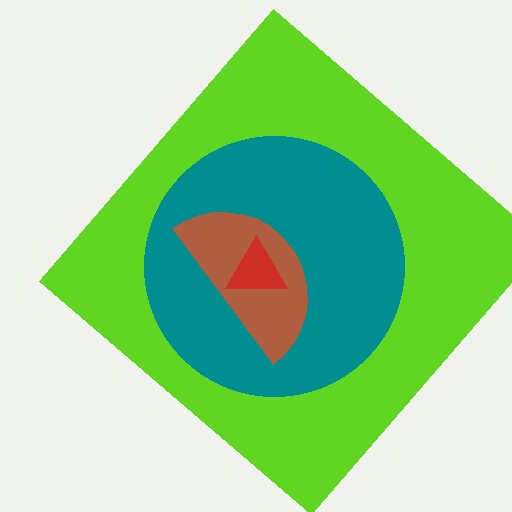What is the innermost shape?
The red triangle.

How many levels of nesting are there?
4.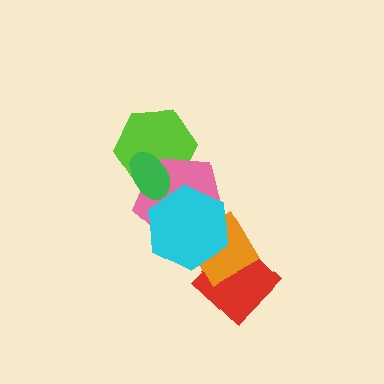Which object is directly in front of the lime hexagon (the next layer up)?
The pink pentagon is directly in front of the lime hexagon.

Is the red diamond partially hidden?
Yes, it is partially covered by another shape.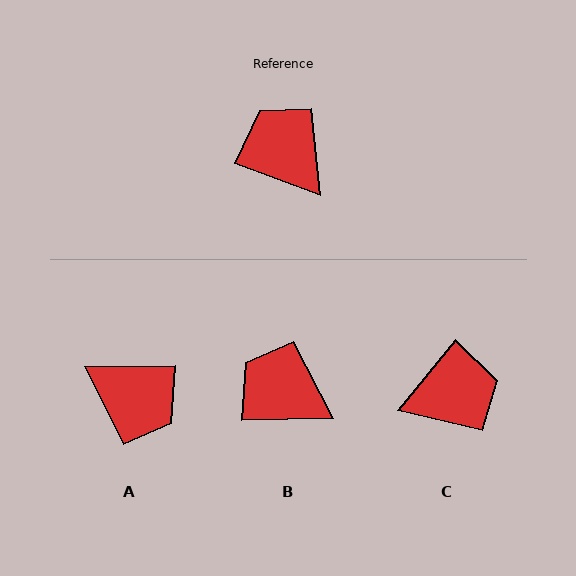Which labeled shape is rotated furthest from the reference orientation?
A, about 159 degrees away.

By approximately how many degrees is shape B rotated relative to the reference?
Approximately 22 degrees counter-clockwise.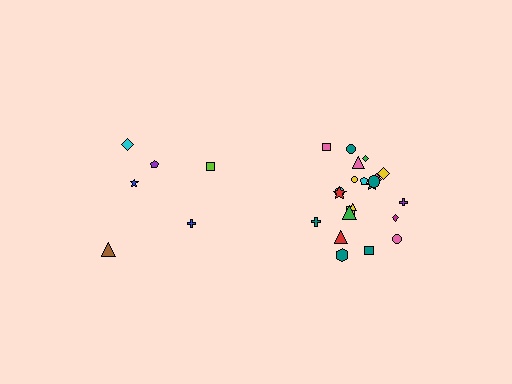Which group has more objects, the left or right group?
The right group.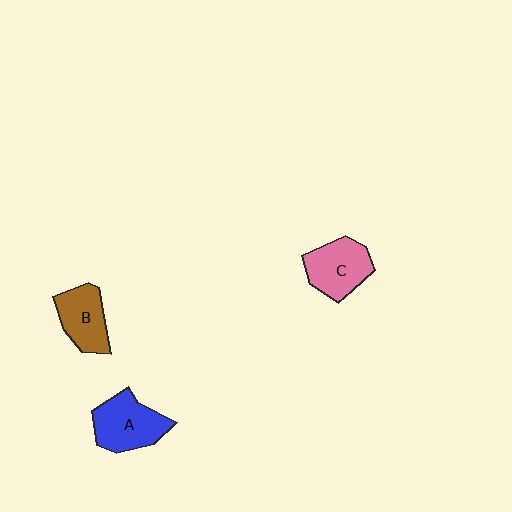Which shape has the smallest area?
Shape B (brown).